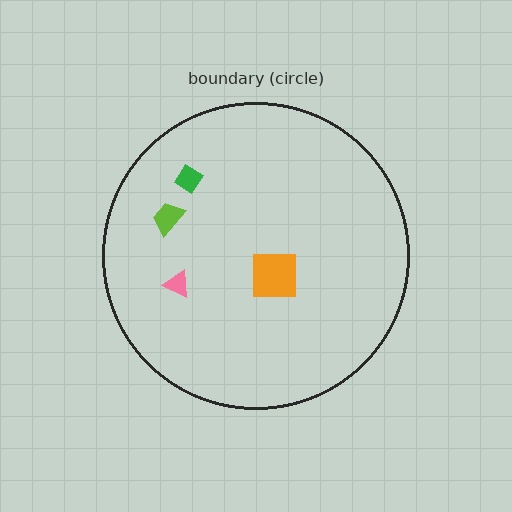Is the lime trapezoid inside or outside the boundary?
Inside.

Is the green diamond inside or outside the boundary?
Inside.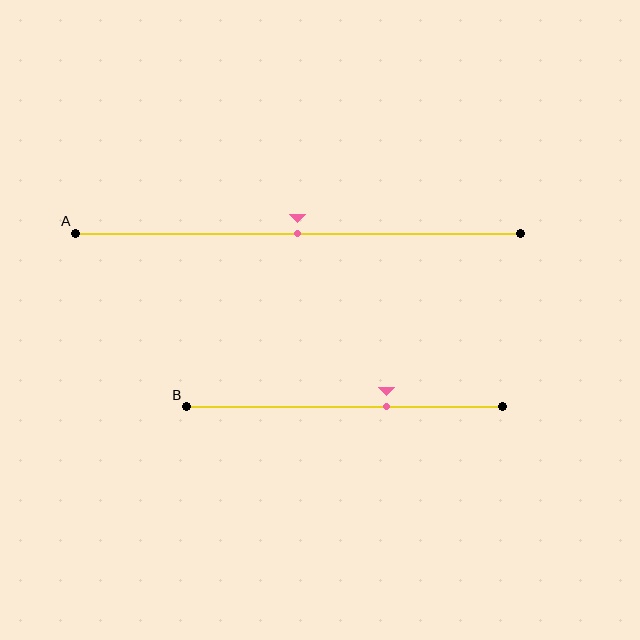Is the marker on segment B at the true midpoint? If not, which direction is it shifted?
No, the marker on segment B is shifted to the right by about 13% of the segment length.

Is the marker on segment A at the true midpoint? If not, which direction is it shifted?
Yes, the marker on segment A is at the true midpoint.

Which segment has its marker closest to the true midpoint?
Segment A has its marker closest to the true midpoint.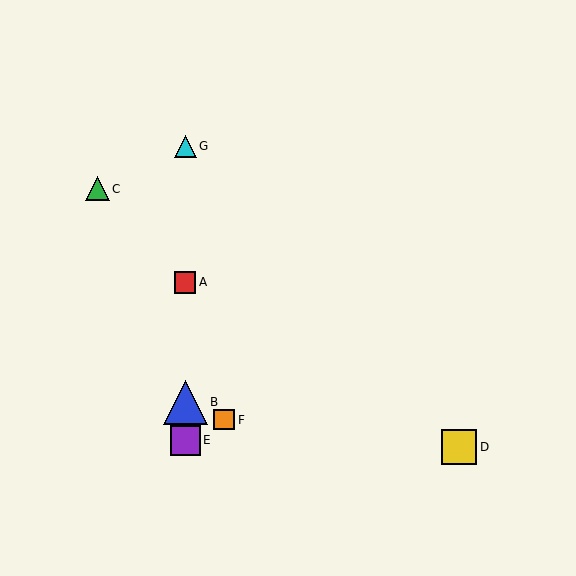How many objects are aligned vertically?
4 objects (A, B, E, G) are aligned vertically.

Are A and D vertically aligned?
No, A is at x≈185 and D is at x≈459.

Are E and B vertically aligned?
Yes, both are at x≈185.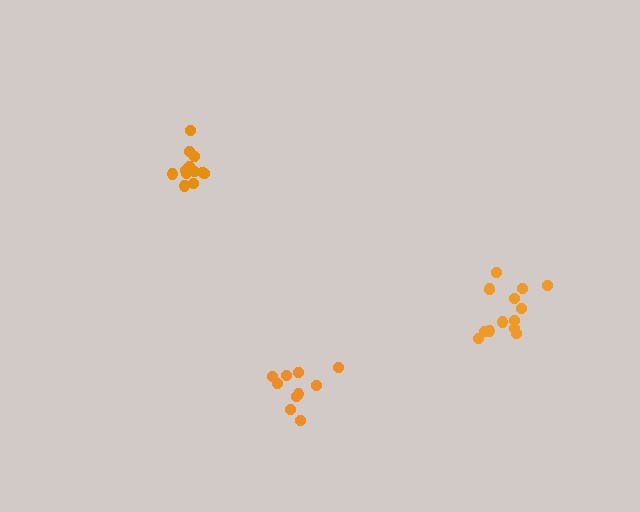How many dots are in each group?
Group 1: 10 dots, Group 2: 12 dots, Group 3: 14 dots (36 total).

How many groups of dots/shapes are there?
There are 3 groups.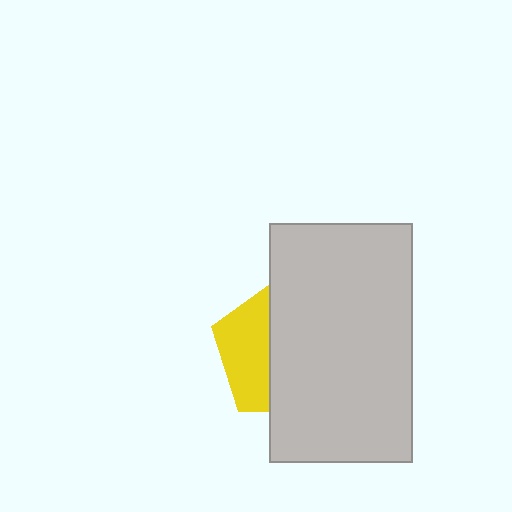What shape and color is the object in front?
The object in front is a light gray rectangle.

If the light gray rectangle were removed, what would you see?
You would see the complete yellow pentagon.